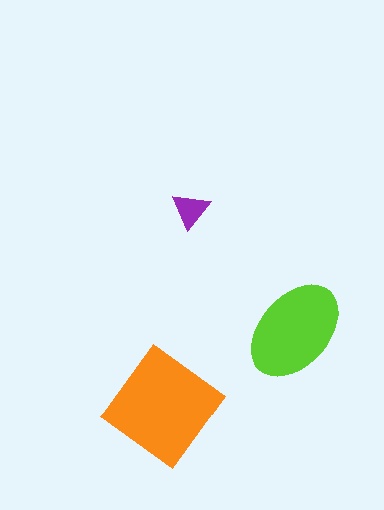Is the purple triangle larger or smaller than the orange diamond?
Smaller.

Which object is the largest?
The orange diamond.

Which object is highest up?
The purple triangle is topmost.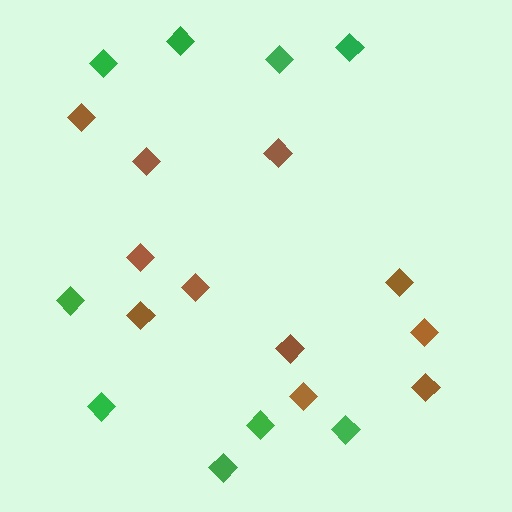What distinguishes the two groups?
There are 2 groups: one group of green diamonds (9) and one group of brown diamonds (11).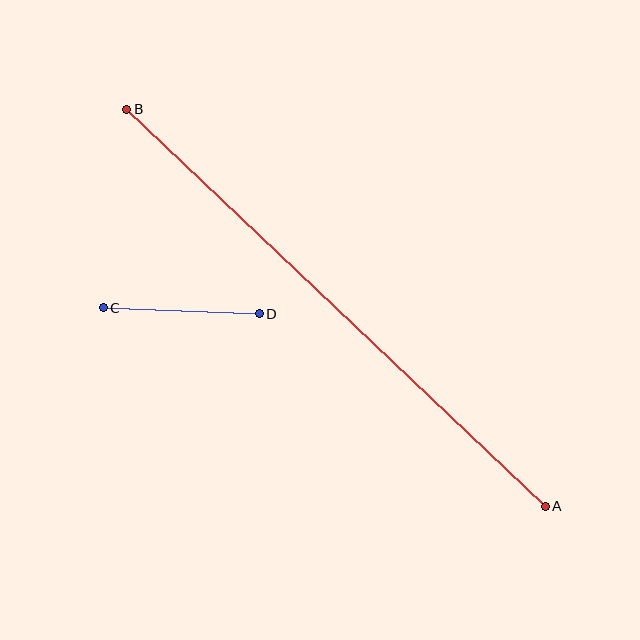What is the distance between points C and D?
The distance is approximately 156 pixels.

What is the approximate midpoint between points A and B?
The midpoint is at approximately (336, 308) pixels.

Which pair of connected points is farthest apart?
Points A and B are farthest apart.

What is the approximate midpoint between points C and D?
The midpoint is at approximately (181, 311) pixels.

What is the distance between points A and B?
The distance is approximately 577 pixels.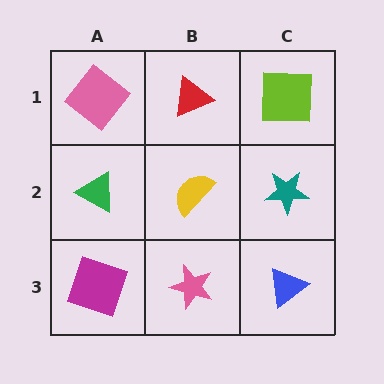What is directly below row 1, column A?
A green triangle.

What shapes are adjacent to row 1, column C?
A teal star (row 2, column C), a red triangle (row 1, column B).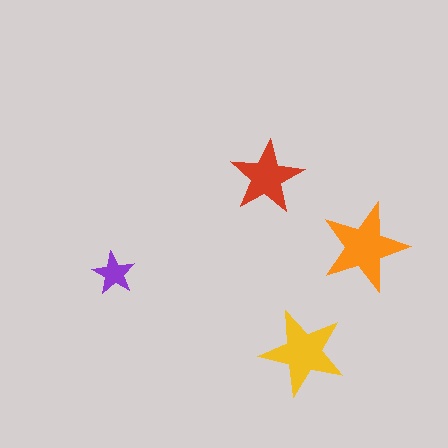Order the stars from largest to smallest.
the orange one, the yellow one, the red one, the purple one.